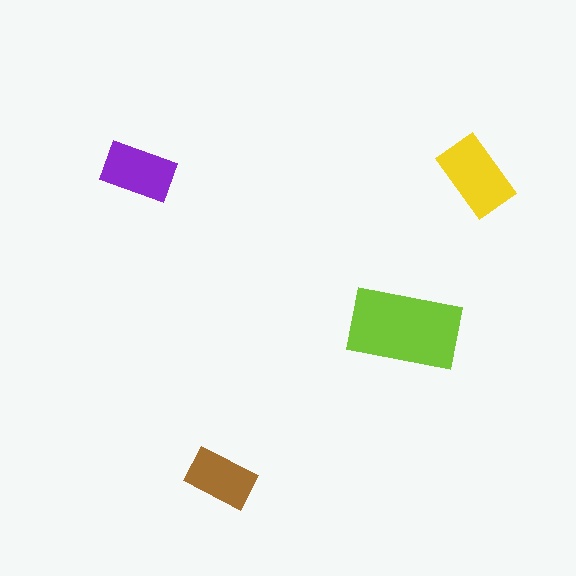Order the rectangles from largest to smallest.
the lime one, the yellow one, the purple one, the brown one.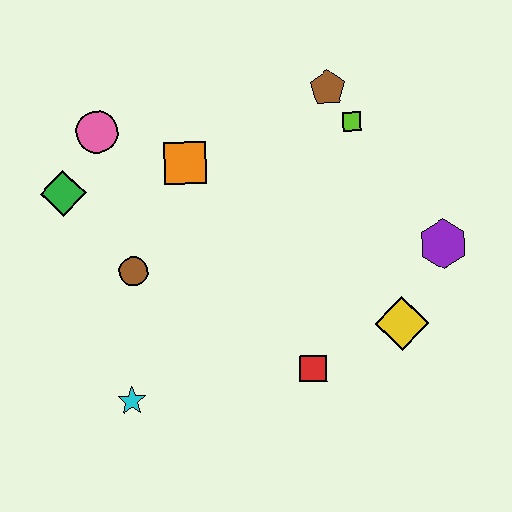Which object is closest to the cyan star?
The brown circle is closest to the cyan star.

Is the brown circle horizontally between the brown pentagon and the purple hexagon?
No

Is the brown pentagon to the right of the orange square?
Yes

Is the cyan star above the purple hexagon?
No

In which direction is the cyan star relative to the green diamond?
The cyan star is below the green diamond.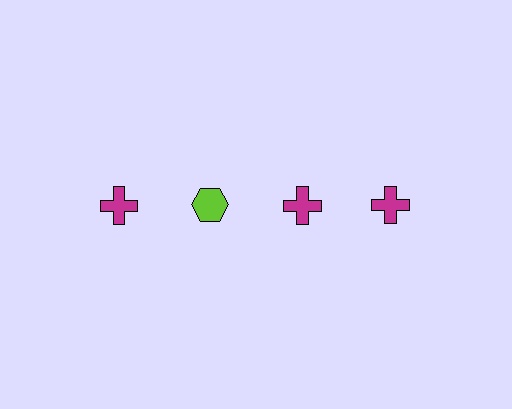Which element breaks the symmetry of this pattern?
The lime hexagon in the top row, second from left column breaks the symmetry. All other shapes are magenta crosses.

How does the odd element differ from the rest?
It differs in both color (lime instead of magenta) and shape (hexagon instead of cross).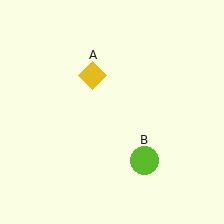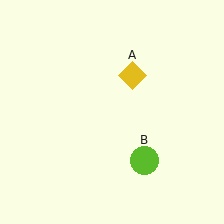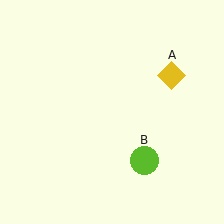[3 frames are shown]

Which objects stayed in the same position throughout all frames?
Lime circle (object B) remained stationary.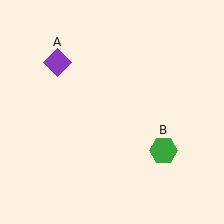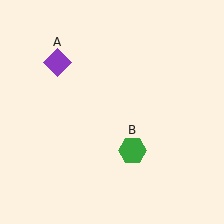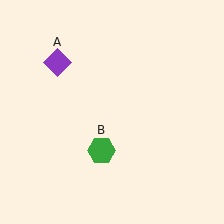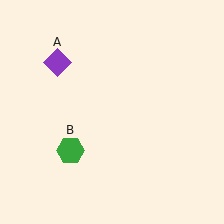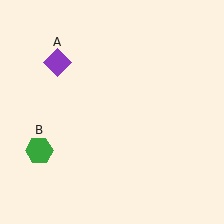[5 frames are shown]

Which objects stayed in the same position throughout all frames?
Purple diamond (object A) remained stationary.